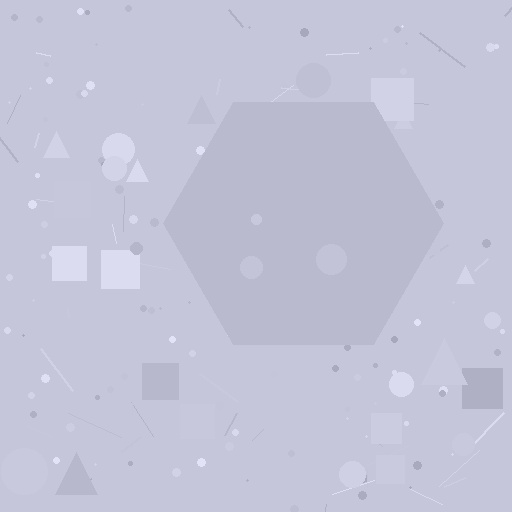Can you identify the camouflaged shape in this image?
The camouflaged shape is a hexagon.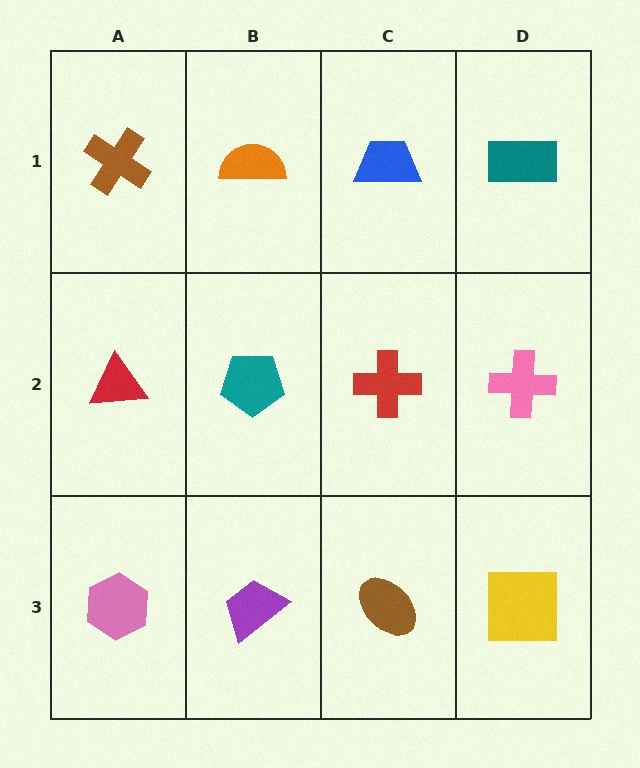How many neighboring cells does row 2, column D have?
3.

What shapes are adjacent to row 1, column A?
A red triangle (row 2, column A), an orange semicircle (row 1, column B).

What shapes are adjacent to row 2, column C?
A blue trapezoid (row 1, column C), a brown ellipse (row 3, column C), a teal pentagon (row 2, column B), a pink cross (row 2, column D).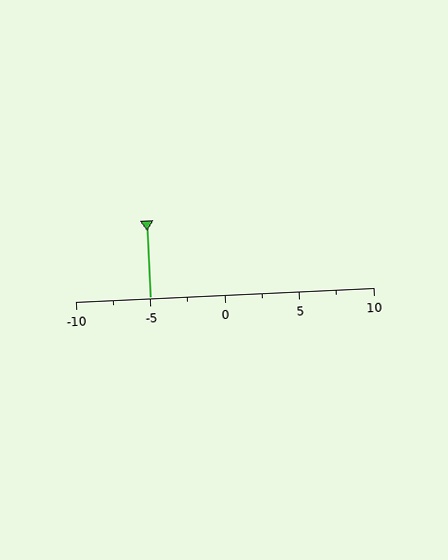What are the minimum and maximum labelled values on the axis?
The axis runs from -10 to 10.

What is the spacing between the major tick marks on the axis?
The major ticks are spaced 5 apart.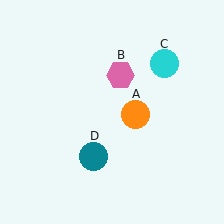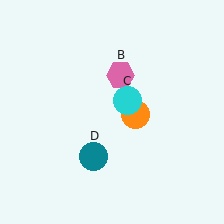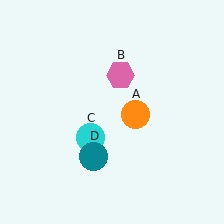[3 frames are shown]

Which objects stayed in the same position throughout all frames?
Orange circle (object A) and pink hexagon (object B) and teal circle (object D) remained stationary.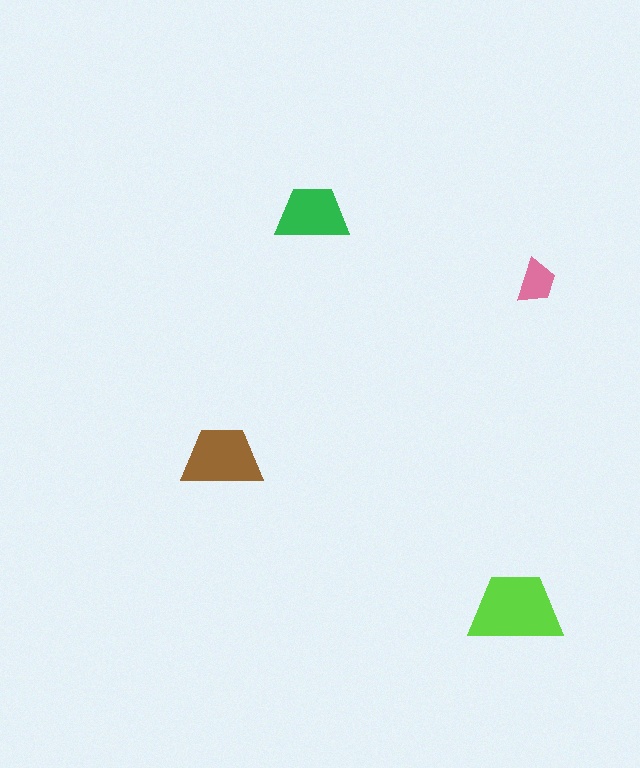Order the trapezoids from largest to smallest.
the lime one, the brown one, the green one, the pink one.